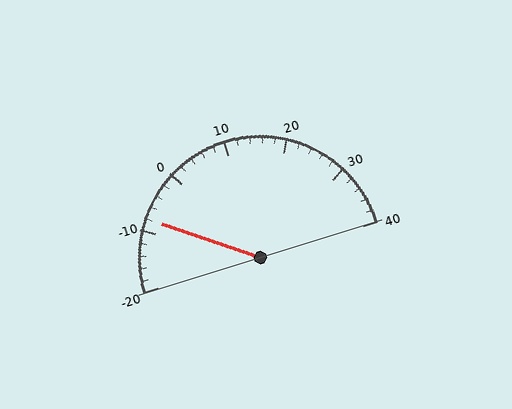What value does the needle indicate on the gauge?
The needle indicates approximately -8.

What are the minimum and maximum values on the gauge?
The gauge ranges from -20 to 40.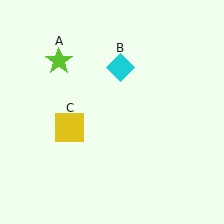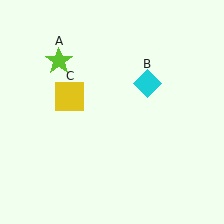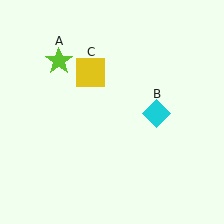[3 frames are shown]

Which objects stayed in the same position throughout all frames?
Lime star (object A) remained stationary.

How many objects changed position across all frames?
2 objects changed position: cyan diamond (object B), yellow square (object C).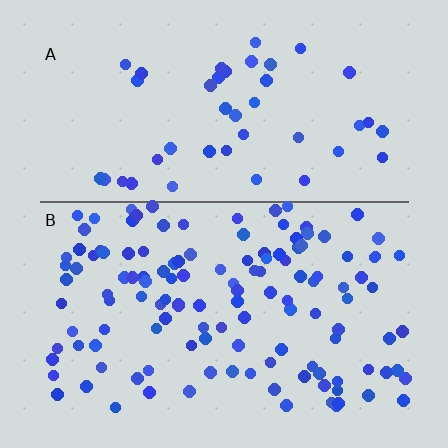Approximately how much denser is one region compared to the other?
Approximately 2.9× — region B over region A.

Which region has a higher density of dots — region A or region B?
B (the bottom).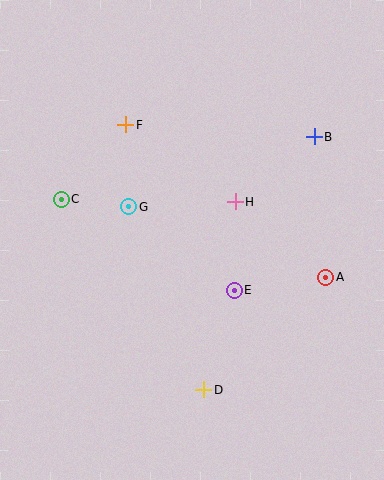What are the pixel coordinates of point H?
Point H is at (235, 202).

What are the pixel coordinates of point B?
Point B is at (314, 137).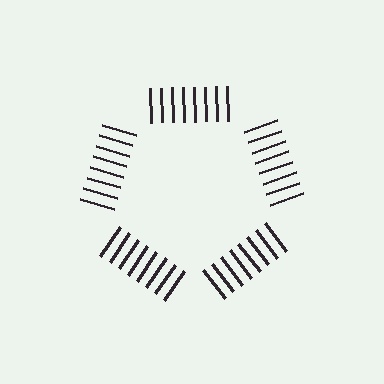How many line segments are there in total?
40 — 8 along each of the 5 edges.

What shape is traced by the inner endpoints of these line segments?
An illusory pentagon — the line segments terminate on its edges but no continuous stroke is drawn.